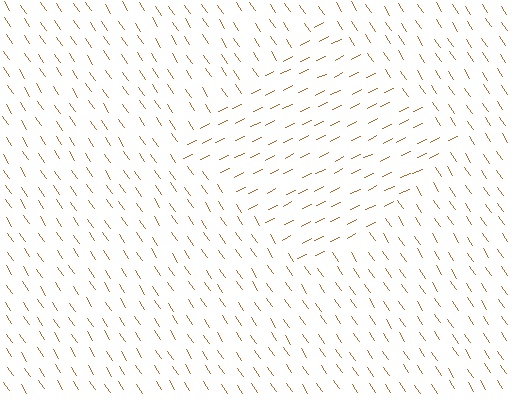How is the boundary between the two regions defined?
The boundary is defined purely by a change in line orientation (approximately 81 degrees difference). All lines are the same color and thickness.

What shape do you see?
I see a diamond.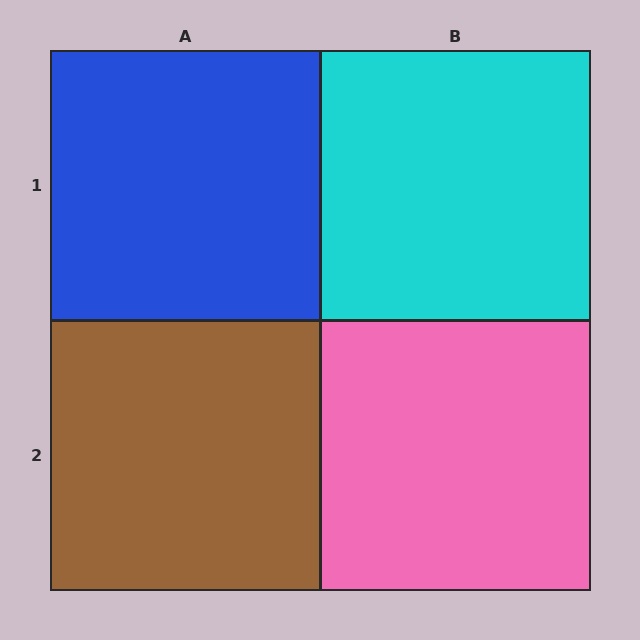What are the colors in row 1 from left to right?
Blue, cyan.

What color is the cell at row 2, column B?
Pink.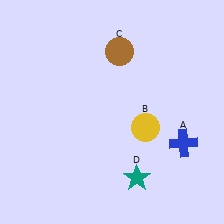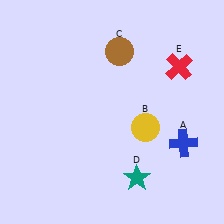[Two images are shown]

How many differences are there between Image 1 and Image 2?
There is 1 difference between the two images.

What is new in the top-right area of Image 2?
A red cross (E) was added in the top-right area of Image 2.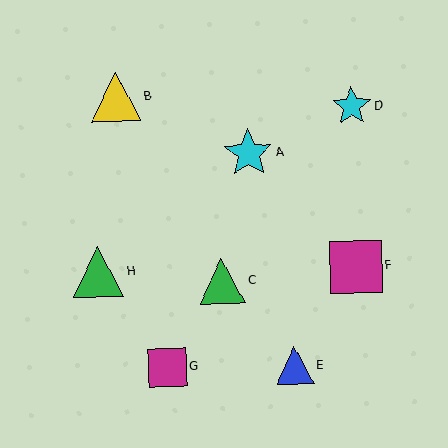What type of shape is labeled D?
Shape D is a cyan star.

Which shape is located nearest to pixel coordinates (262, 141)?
The cyan star (labeled A) at (248, 153) is nearest to that location.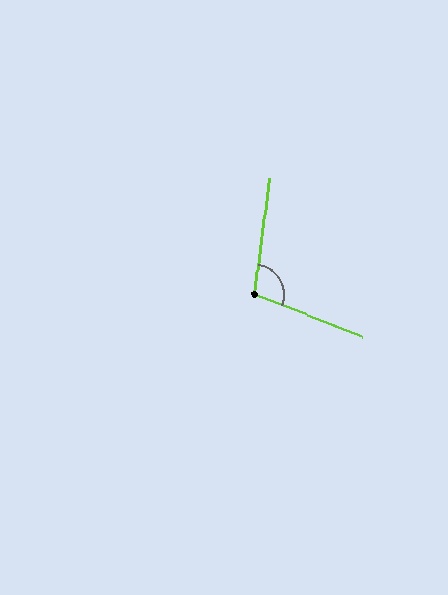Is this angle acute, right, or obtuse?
It is obtuse.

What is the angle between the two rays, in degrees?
Approximately 104 degrees.